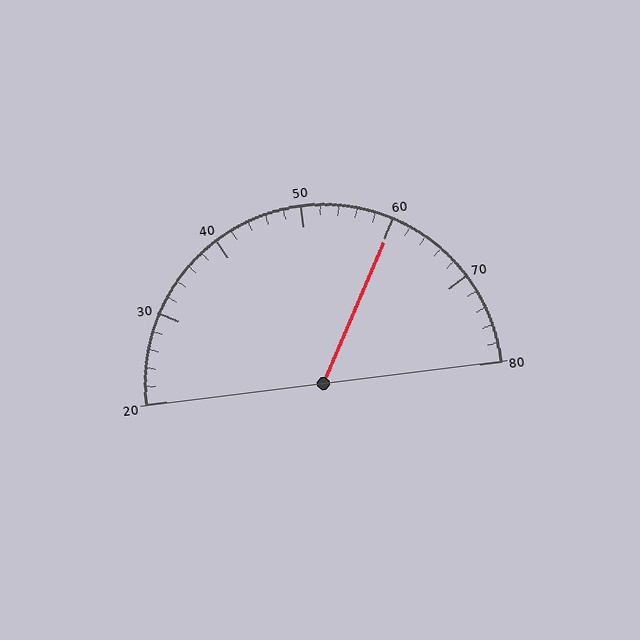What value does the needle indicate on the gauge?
The needle indicates approximately 60.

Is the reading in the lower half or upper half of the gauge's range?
The reading is in the upper half of the range (20 to 80).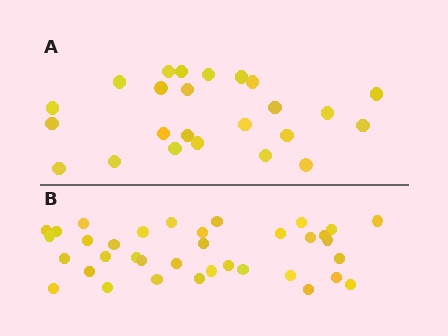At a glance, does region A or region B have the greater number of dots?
Region B (the bottom region) has more dots.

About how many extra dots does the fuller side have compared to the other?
Region B has roughly 12 or so more dots than region A.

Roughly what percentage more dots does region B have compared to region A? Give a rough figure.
About 50% more.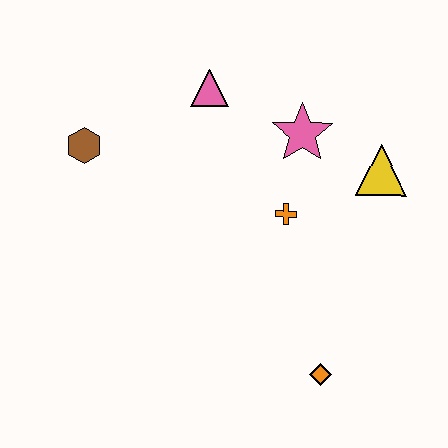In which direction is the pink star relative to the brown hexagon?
The pink star is to the right of the brown hexagon.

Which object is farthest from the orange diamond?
The brown hexagon is farthest from the orange diamond.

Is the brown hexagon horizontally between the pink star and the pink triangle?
No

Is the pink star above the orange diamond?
Yes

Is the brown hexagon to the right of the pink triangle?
No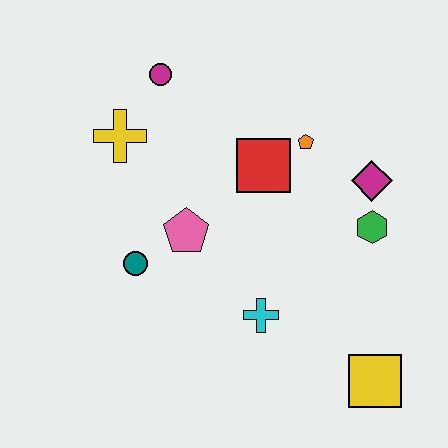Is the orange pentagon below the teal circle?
No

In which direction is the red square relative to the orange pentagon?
The red square is to the left of the orange pentagon.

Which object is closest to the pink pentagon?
The teal circle is closest to the pink pentagon.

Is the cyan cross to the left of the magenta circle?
No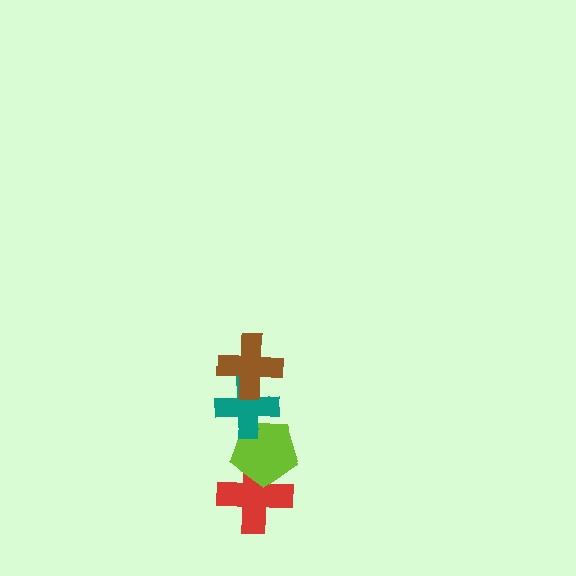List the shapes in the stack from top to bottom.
From top to bottom: the brown cross, the teal cross, the lime pentagon, the red cross.